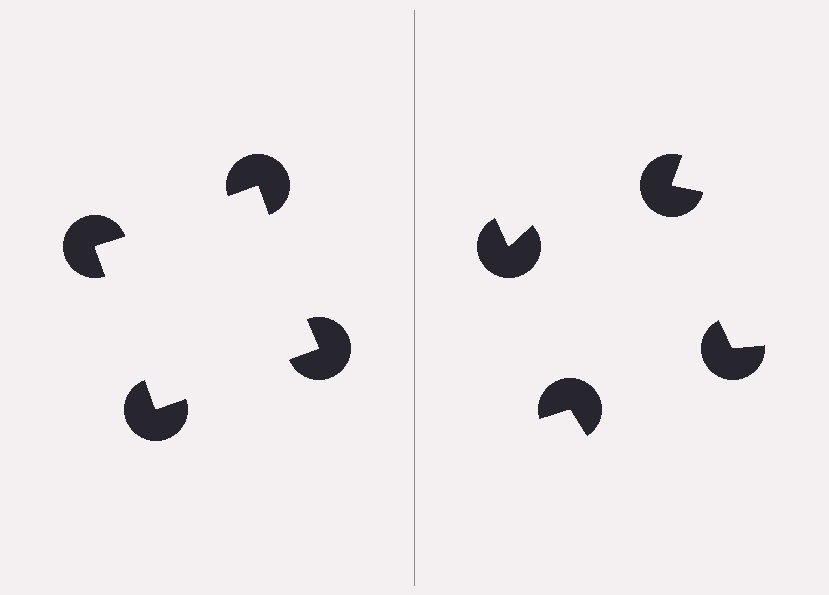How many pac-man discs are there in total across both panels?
8 — 4 on each side.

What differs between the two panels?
The pac-man discs are positioned identically on both sides; only the wedge orientations differ. On the left they align to a square; on the right they are misaligned.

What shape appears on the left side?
An illusory square.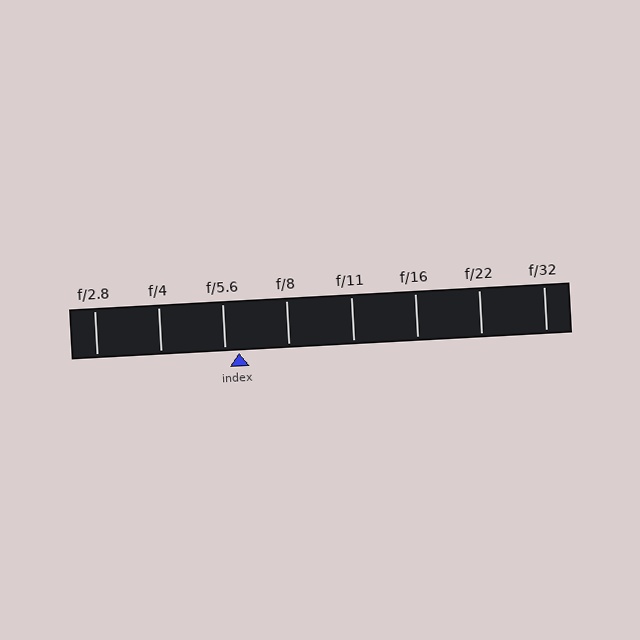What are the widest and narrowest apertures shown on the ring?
The widest aperture shown is f/2.8 and the narrowest is f/32.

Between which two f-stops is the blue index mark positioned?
The index mark is between f/5.6 and f/8.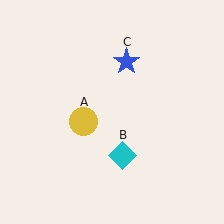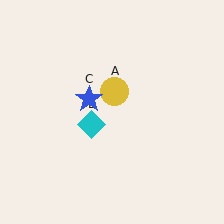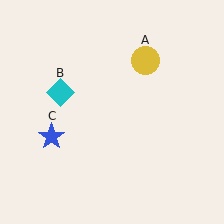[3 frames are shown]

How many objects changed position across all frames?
3 objects changed position: yellow circle (object A), cyan diamond (object B), blue star (object C).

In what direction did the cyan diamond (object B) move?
The cyan diamond (object B) moved up and to the left.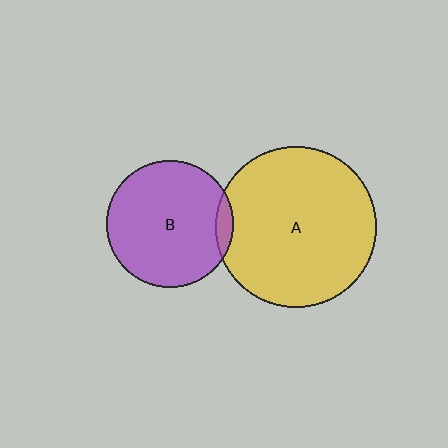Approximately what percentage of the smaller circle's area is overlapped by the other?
Approximately 5%.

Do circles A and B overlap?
Yes.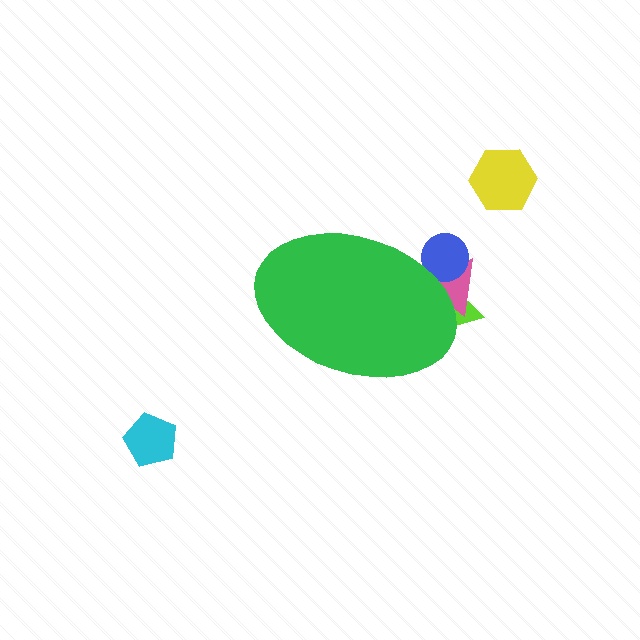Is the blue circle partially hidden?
Yes, the blue circle is partially hidden behind the green ellipse.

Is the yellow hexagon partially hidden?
No, the yellow hexagon is fully visible.